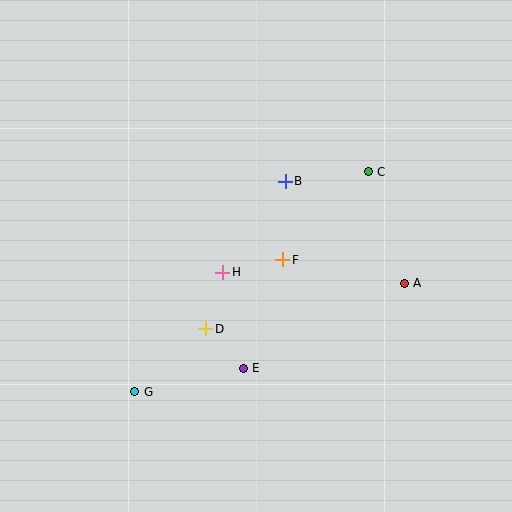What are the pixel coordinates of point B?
Point B is at (285, 181).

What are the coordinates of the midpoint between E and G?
The midpoint between E and G is at (189, 380).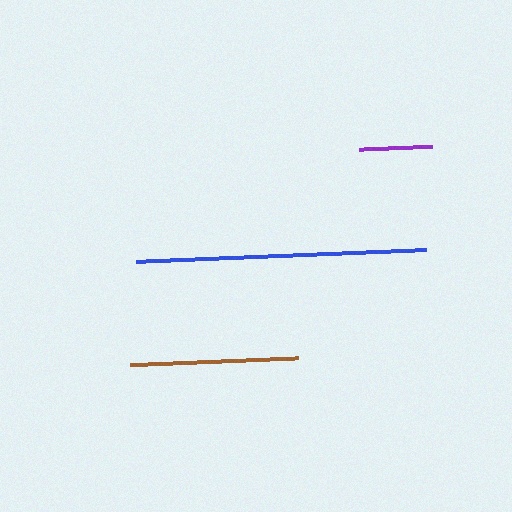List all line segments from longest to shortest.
From longest to shortest: blue, brown, purple.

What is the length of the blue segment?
The blue segment is approximately 290 pixels long.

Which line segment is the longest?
The blue line is the longest at approximately 290 pixels.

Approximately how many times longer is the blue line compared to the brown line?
The blue line is approximately 1.7 times the length of the brown line.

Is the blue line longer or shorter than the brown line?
The blue line is longer than the brown line.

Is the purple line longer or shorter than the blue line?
The blue line is longer than the purple line.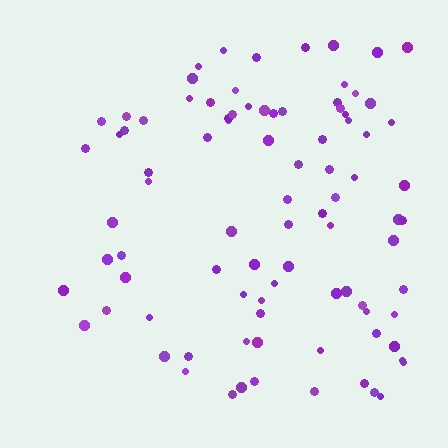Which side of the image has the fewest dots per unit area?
The left.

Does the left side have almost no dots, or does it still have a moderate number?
Still a moderate number, just noticeably fewer than the right.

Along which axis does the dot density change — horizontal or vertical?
Horizontal.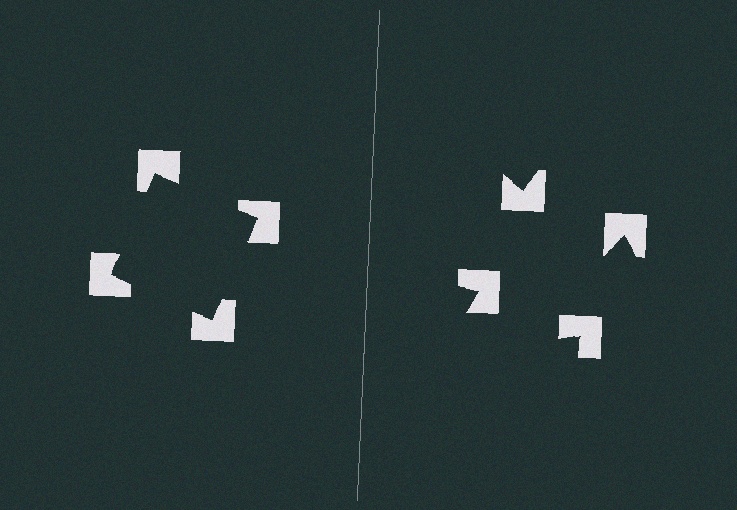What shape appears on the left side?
An illusory square.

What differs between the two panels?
The notched squares are positioned identically on both sides; only the wedge orientations differ. On the left they align to a square; on the right they are misaligned.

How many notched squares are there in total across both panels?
8 — 4 on each side.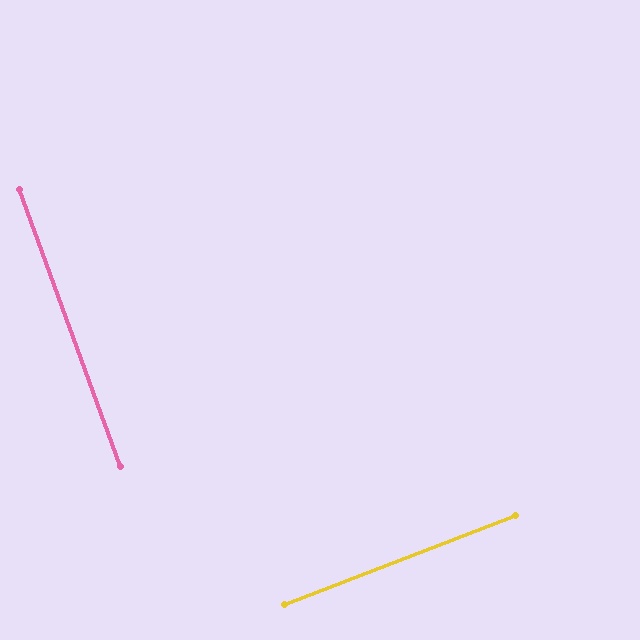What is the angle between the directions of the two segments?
Approximately 89 degrees.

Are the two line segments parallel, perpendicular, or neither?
Perpendicular — they meet at approximately 89°.